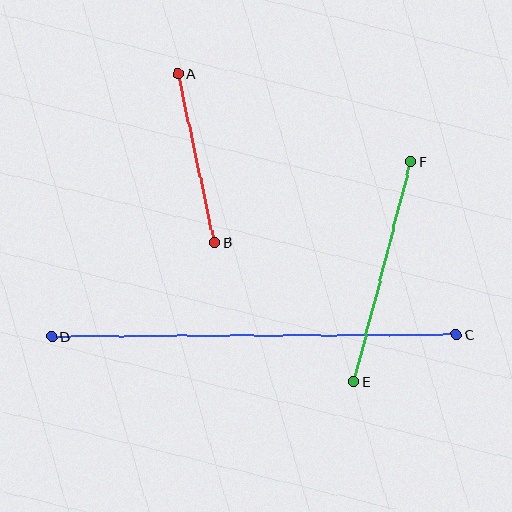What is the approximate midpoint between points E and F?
The midpoint is at approximately (383, 272) pixels.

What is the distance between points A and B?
The distance is approximately 172 pixels.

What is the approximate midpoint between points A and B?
The midpoint is at approximately (196, 158) pixels.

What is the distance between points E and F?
The distance is approximately 227 pixels.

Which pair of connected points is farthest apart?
Points C and D are farthest apart.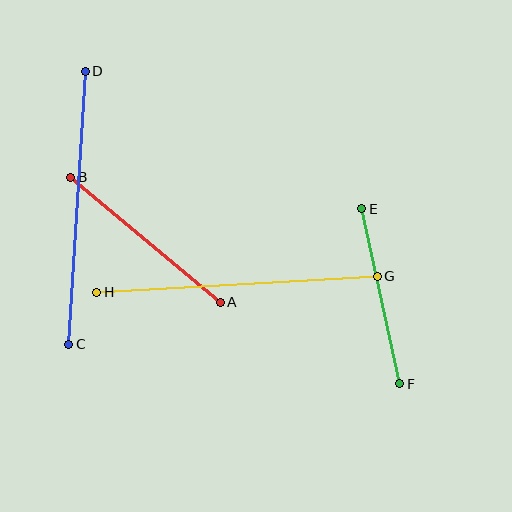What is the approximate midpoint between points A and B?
The midpoint is at approximately (145, 240) pixels.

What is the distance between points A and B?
The distance is approximately 195 pixels.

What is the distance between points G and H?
The distance is approximately 281 pixels.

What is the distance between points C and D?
The distance is approximately 273 pixels.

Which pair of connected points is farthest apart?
Points G and H are farthest apart.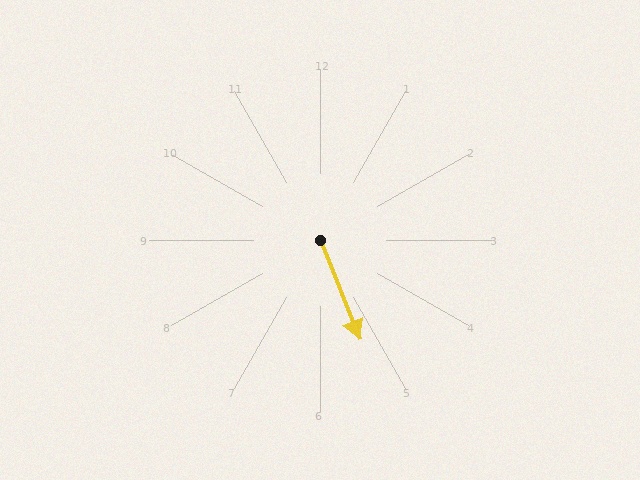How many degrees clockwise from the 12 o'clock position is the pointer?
Approximately 158 degrees.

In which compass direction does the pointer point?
South.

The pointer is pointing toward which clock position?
Roughly 5 o'clock.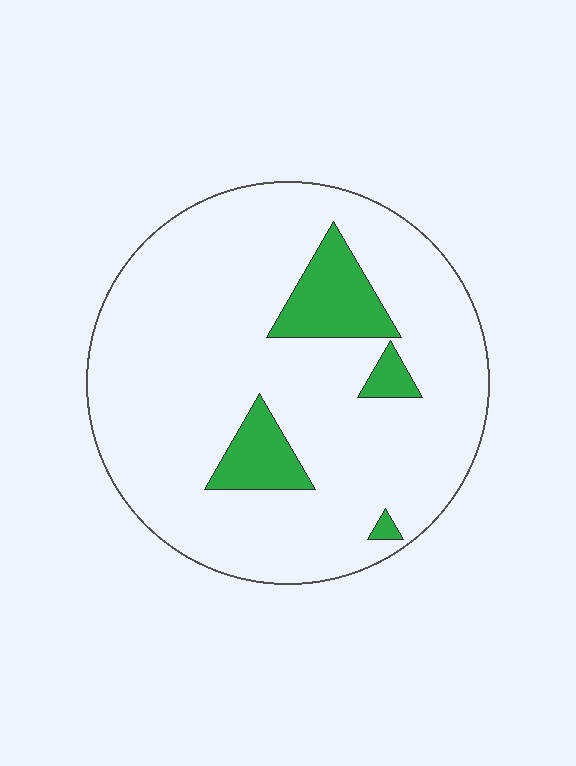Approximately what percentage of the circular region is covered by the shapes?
Approximately 15%.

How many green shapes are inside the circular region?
4.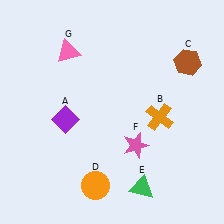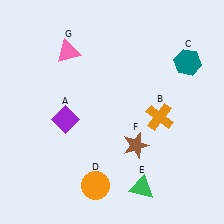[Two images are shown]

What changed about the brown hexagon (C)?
In Image 1, C is brown. In Image 2, it changed to teal.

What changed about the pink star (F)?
In Image 1, F is pink. In Image 2, it changed to brown.